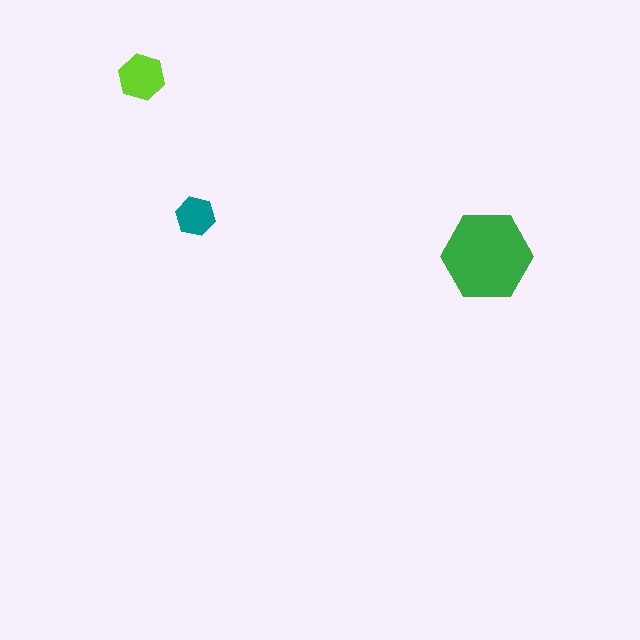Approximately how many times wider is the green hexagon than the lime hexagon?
About 2 times wider.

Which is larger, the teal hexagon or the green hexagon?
The green one.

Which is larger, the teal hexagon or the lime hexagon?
The lime one.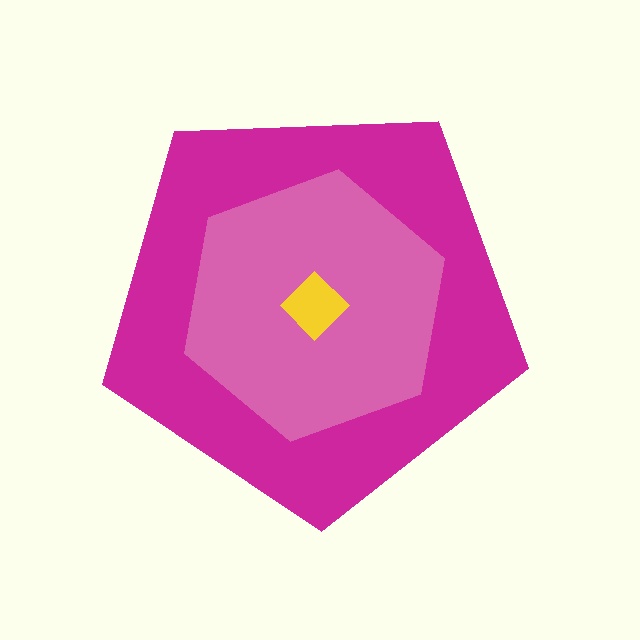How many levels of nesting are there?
3.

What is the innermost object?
The yellow diamond.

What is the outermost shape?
The magenta pentagon.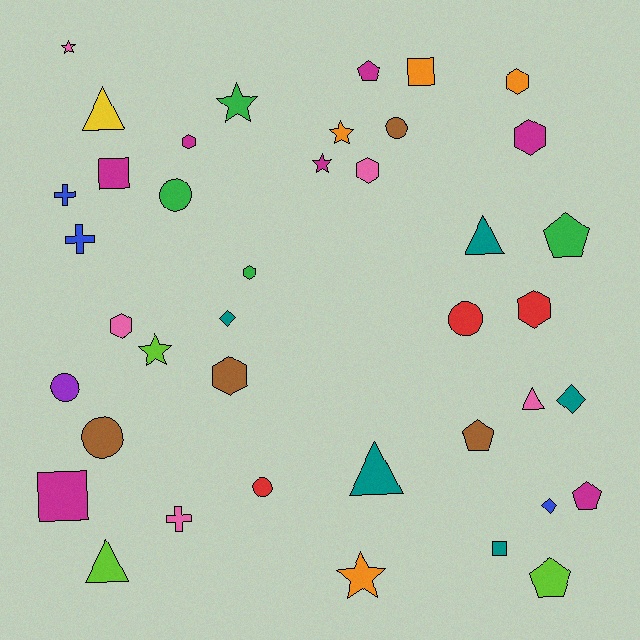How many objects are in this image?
There are 40 objects.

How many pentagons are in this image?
There are 5 pentagons.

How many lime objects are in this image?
There are 3 lime objects.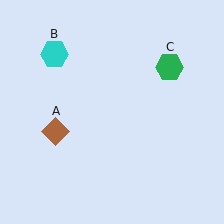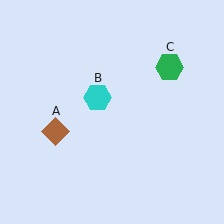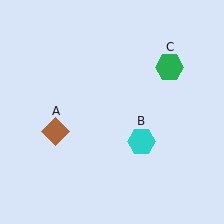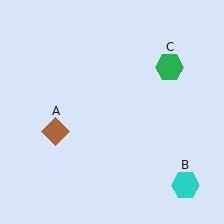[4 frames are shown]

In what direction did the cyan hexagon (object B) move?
The cyan hexagon (object B) moved down and to the right.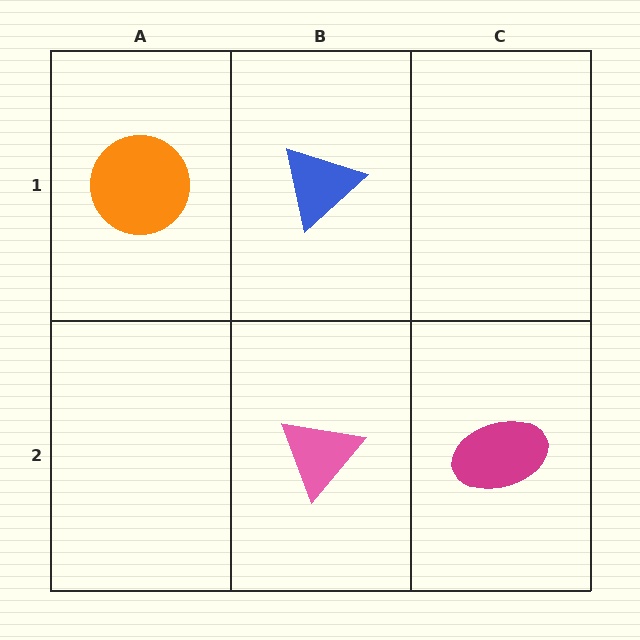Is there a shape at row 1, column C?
No, that cell is empty.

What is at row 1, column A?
An orange circle.